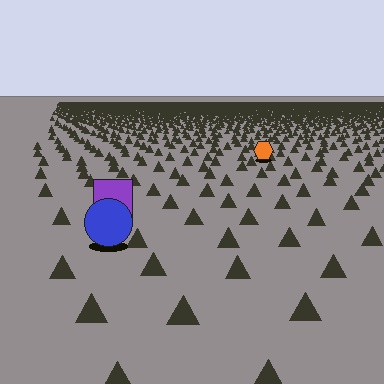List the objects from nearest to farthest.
From nearest to farthest: the blue circle, the purple square, the orange hexagon.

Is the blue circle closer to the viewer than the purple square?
Yes. The blue circle is closer — you can tell from the texture gradient: the ground texture is coarser near it.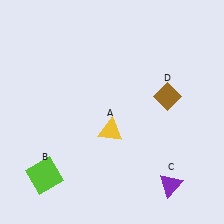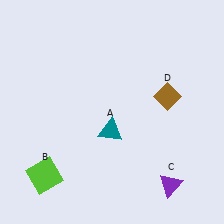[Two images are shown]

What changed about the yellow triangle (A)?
In Image 1, A is yellow. In Image 2, it changed to teal.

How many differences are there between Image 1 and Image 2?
There is 1 difference between the two images.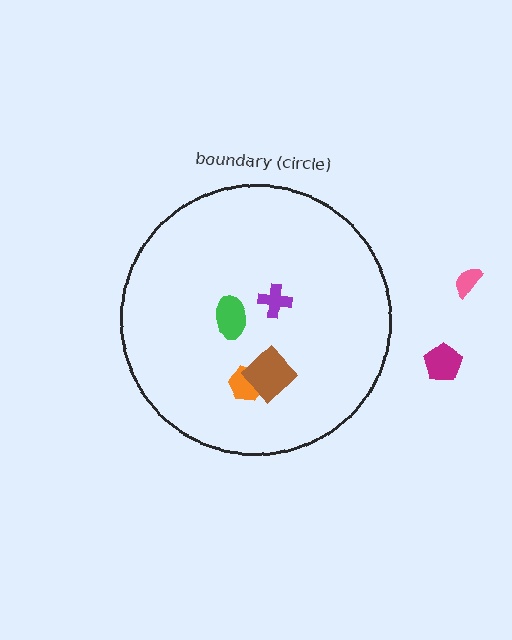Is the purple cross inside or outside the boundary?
Inside.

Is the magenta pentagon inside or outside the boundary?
Outside.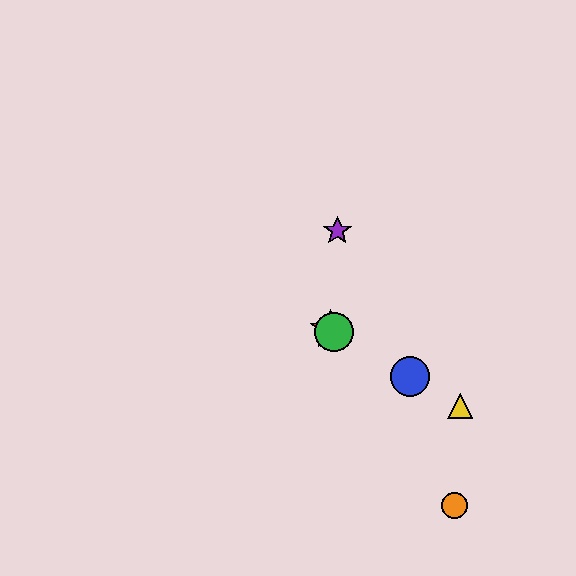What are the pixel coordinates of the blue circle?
The blue circle is at (410, 377).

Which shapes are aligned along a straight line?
The red star, the blue circle, the green circle, the yellow triangle are aligned along a straight line.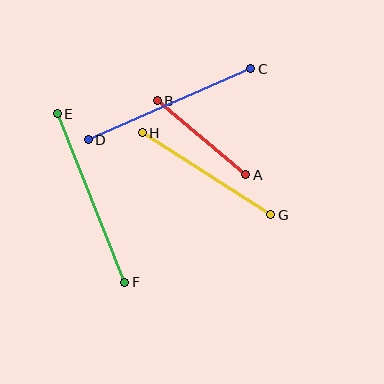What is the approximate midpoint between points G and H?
The midpoint is at approximately (206, 174) pixels.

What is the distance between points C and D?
The distance is approximately 177 pixels.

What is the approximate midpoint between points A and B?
The midpoint is at approximately (201, 138) pixels.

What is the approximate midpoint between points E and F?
The midpoint is at approximately (91, 198) pixels.